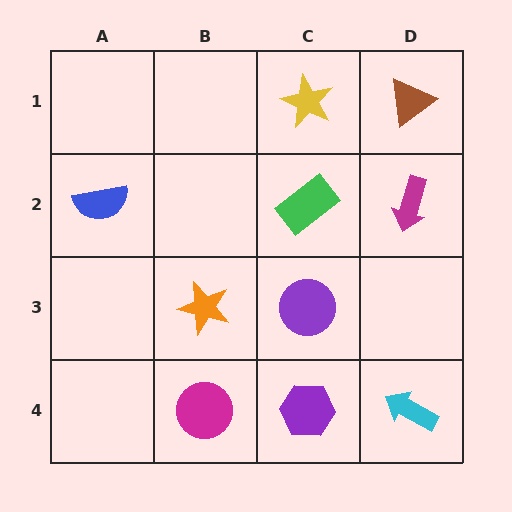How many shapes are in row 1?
2 shapes.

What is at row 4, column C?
A purple hexagon.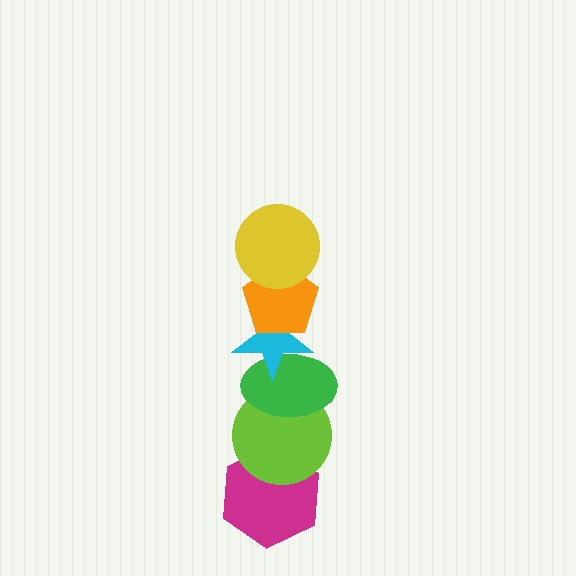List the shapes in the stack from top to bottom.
From top to bottom: the yellow circle, the orange pentagon, the cyan star, the green ellipse, the lime circle, the magenta hexagon.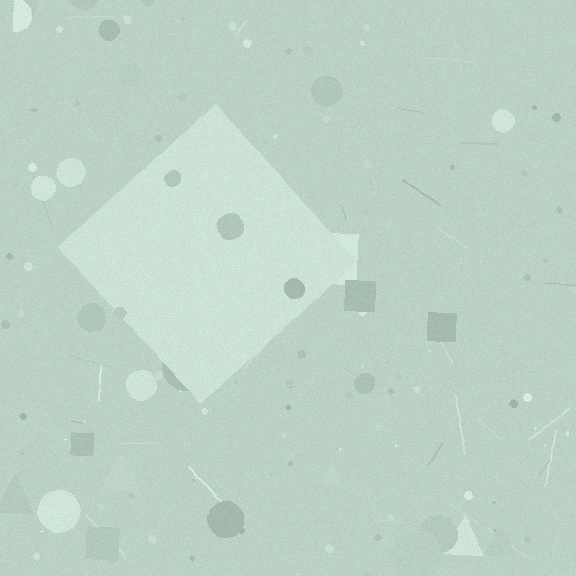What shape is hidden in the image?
A diamond is hidden in the image.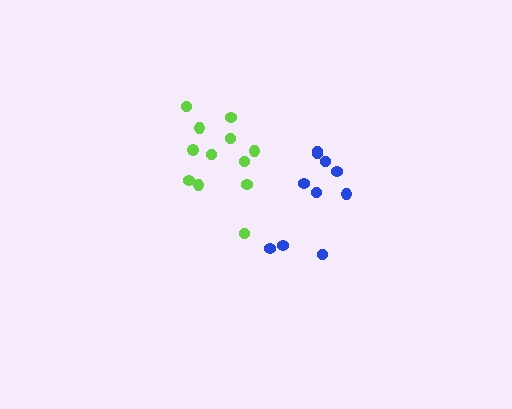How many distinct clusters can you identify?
There are 2 distinct clusters.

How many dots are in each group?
Group 1: 10 dots, Group 2: 12 dots (22 total).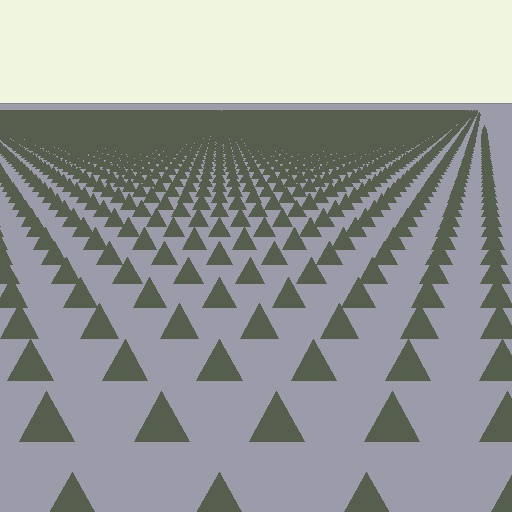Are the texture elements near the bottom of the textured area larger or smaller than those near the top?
Larger. Near the bottom, elements are closer to the viewer and appear at a bigger on-screen size.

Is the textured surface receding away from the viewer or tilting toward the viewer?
The surface is receding away from the viewer. Texture elements get smaller and denser toward the top.